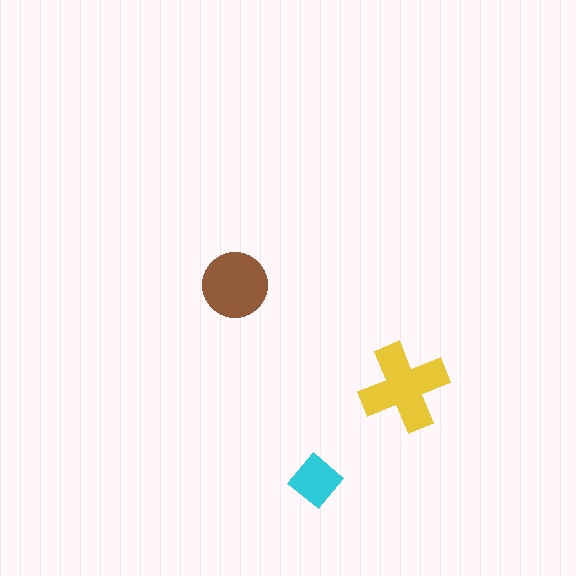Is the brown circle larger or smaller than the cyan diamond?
Larger.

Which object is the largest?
The yellow cross.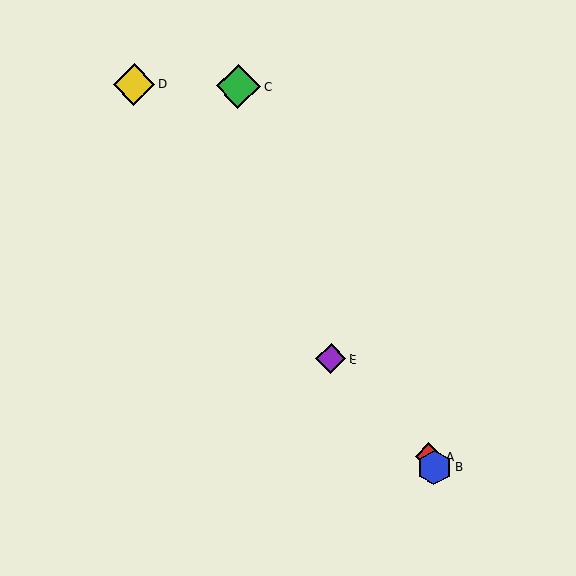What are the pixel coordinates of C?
Object C is at (238, 86).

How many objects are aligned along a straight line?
3 objects (A, B, C) are aligned along a straight line.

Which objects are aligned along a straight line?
Objects A, B, C are aligned along a straight line.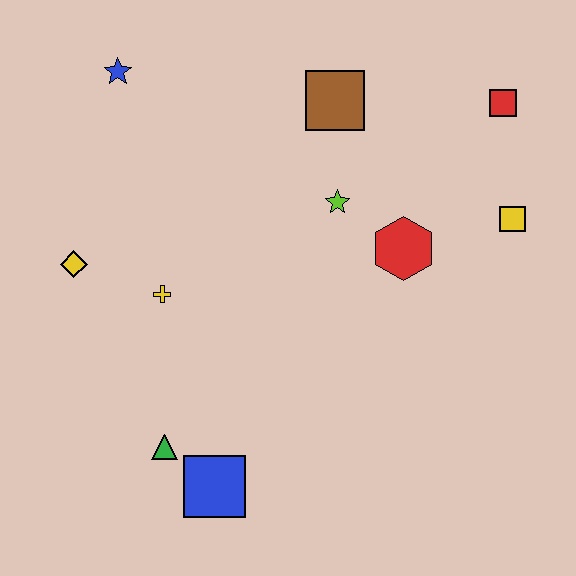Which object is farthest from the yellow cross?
The red square is farthest from the yellow cross.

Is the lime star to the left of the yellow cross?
No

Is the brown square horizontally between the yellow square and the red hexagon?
No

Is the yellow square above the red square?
No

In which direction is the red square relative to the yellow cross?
The red square is to the right of the yellow cross.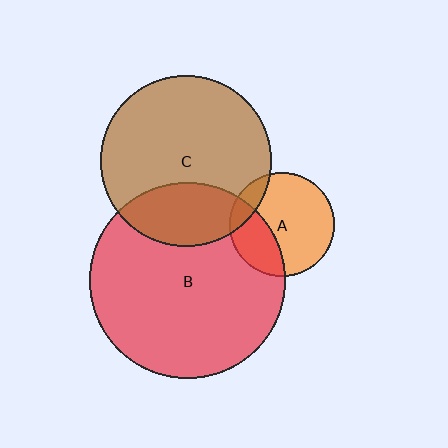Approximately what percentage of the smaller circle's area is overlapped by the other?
Approximately 30%.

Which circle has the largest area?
Circle B (red).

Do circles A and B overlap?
Yes.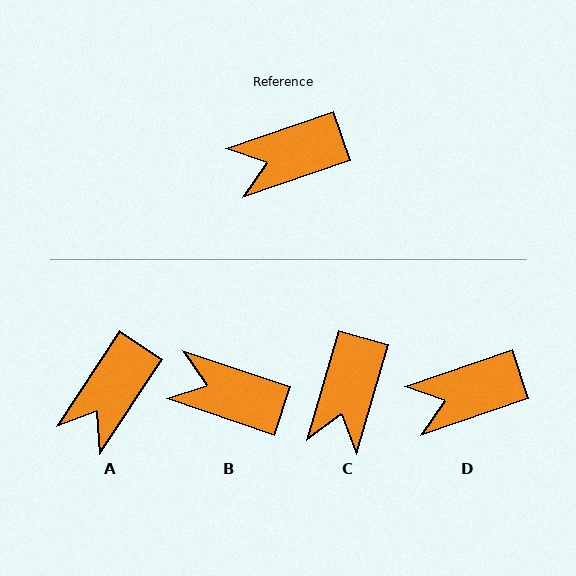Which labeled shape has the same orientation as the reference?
D.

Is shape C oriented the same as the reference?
No, it is off by about 55 degrees.